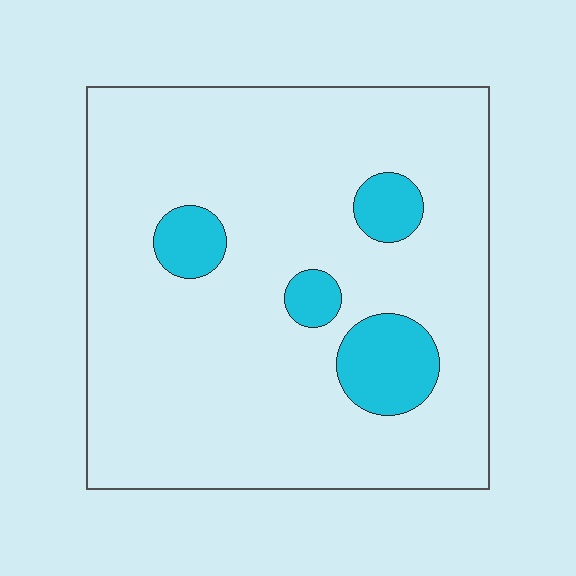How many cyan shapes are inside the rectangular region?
4.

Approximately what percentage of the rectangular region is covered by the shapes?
Approximately 10%.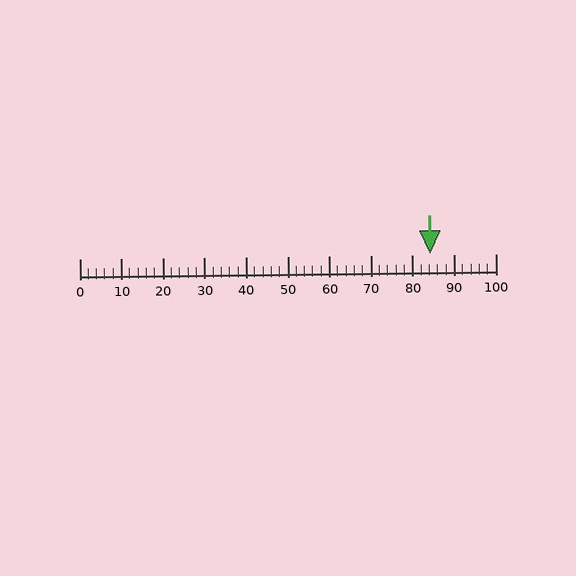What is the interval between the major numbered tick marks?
The major tick marks are spaced 10 units apart.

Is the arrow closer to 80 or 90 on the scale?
The arrow is closer to 80.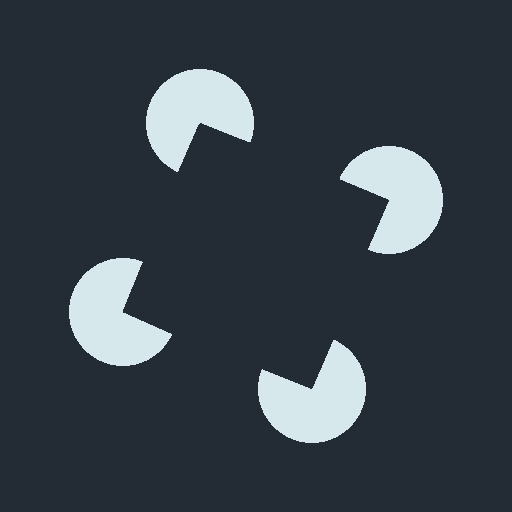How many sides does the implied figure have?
4 sides.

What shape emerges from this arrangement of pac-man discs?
An illusory square — its edges are inferred from the aligned wedge cuts in the pac-man discs, not physically drawn.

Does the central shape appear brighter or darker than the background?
It typically appears slightly darker than the background, even though no actual brightness change is drawn.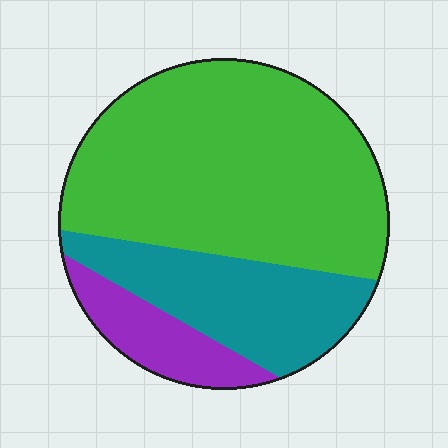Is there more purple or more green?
Green.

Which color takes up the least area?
Purple, at roughly 10%.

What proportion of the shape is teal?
Teal takes up about one quarter (1/4) of the shape.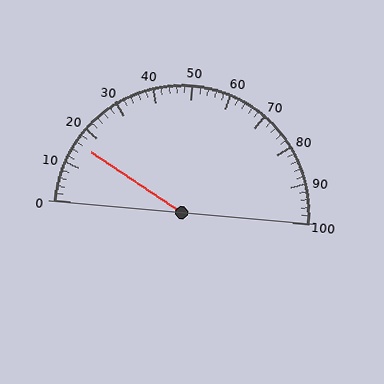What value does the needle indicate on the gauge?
The needle indicates approximately 16.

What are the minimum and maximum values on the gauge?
The gauge ranges from 0 to 100.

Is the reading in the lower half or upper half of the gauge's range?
The reading is in the lower half of the range (0 to 100).